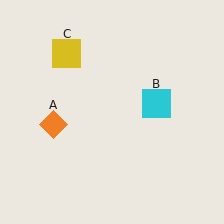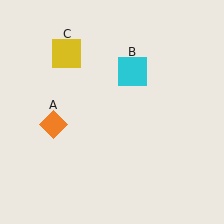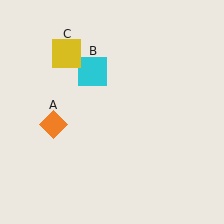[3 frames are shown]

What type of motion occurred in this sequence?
The cyan square (object B) rotated counterclockwise around the center of the scene.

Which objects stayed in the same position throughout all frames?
Orange diamond (object A) and yellow square (object C) remained stationary.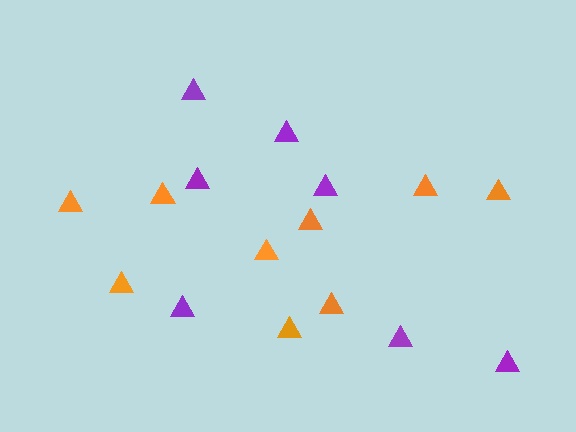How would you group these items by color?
There are 2 groups: one group of purple triangles (7) and one group of orange triangles (9).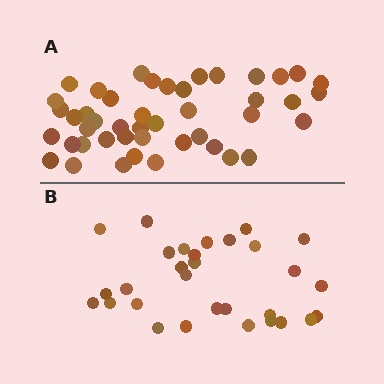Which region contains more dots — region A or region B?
Region A (the top region) has more dots.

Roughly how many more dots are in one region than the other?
Region A has approximately 15 more dots than region B.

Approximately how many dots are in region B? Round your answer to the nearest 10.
About 30 dots.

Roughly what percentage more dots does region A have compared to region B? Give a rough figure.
About 50% more.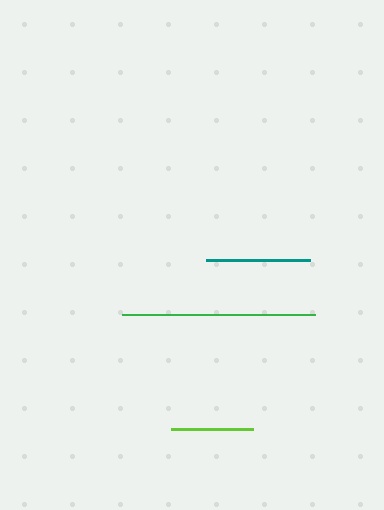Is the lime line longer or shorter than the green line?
The green line is longer than the lime line.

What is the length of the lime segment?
The lime segment is approximately 82 pixels long.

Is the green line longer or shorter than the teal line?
The green line is longer than the teal line.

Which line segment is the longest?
The green line is the longest at approximately 192 pixels.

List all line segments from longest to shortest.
From longest to shortest: green, teal, lime.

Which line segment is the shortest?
The lime line is the shortest at approximately 82 pixels.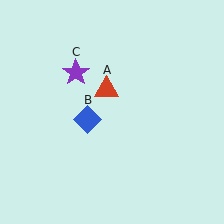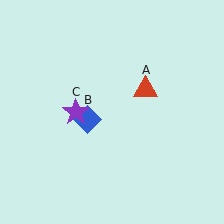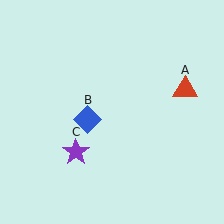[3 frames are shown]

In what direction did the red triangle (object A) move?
The red triangle (object A) moved right.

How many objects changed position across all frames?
2 objects changed position: red triangle (object A), purple star (object C).